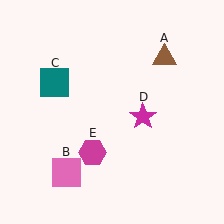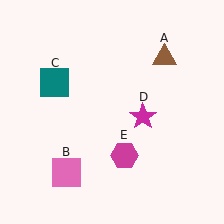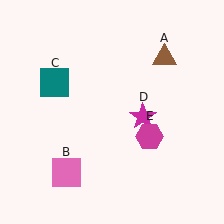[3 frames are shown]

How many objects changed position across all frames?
1 object changed position: magenta hexagon (object E).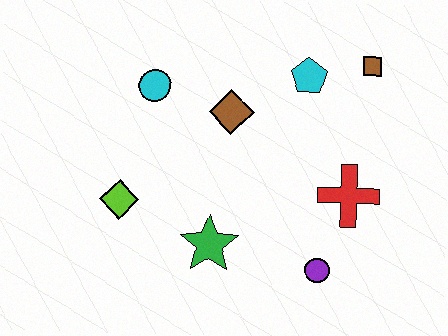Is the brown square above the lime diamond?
Yes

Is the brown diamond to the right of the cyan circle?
Yes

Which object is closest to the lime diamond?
The green star is closest to the lime diamond.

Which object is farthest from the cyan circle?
The purple circle is farthest from the cyan circle.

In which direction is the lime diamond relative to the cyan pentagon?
The lime diamond is to the left of the cyan pentagon.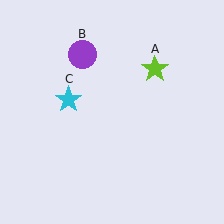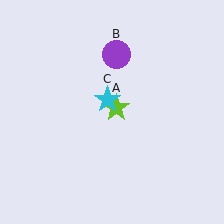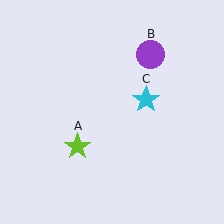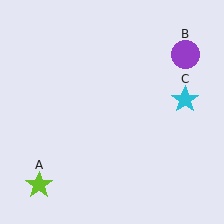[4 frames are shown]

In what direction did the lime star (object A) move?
The lime star (object A) moved down and to the left.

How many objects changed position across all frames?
3 objects changed position: lime star (object A), purple circle (object B), cyan star (object C).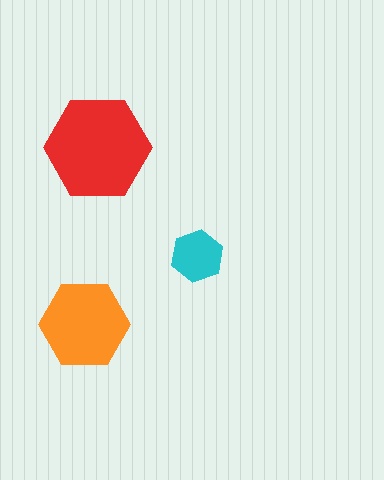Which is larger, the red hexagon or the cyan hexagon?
The red one.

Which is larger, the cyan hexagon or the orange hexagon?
The orange one.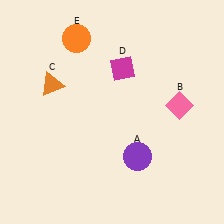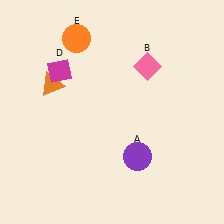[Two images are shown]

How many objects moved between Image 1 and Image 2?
2 objects moved between the two images.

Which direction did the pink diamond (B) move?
The pink diamond (B) moved up.